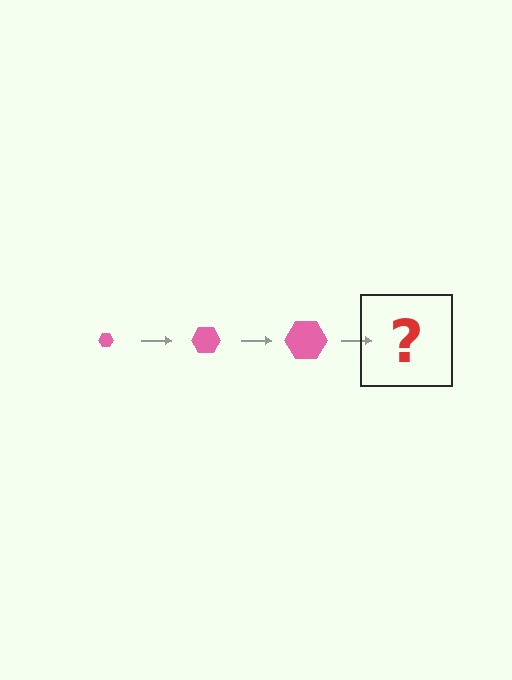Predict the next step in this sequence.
The next step is a pink hexagon, larger than the previous one.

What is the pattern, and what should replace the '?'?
The pattern is that the hexagon gets progressively larger each step. The '?' should be a pink hexagon, larger than the previous one.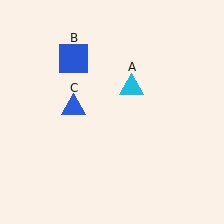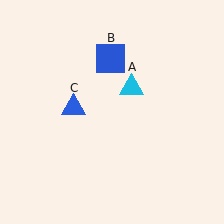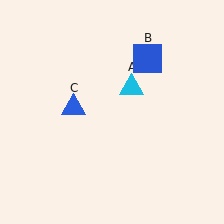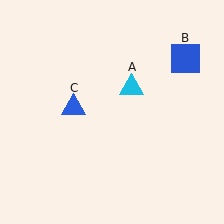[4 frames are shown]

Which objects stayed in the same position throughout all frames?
Cyan triangle (object A) and blue triangle (object C) remained stationary.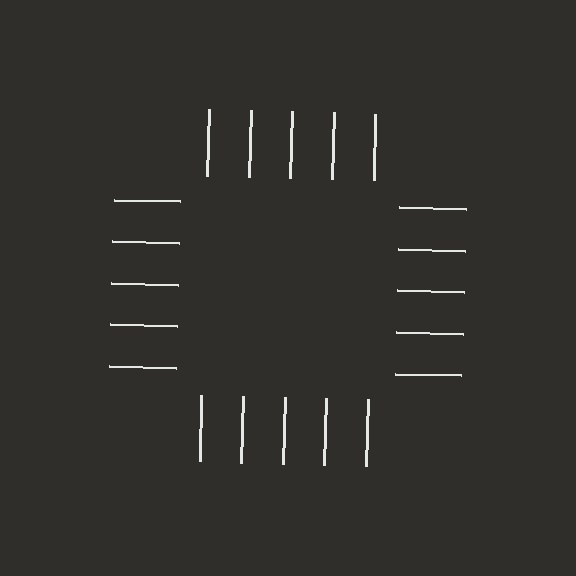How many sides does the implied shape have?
4 sides — the line-ends trace a square.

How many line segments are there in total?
20 — 5 along each of the 4 edges.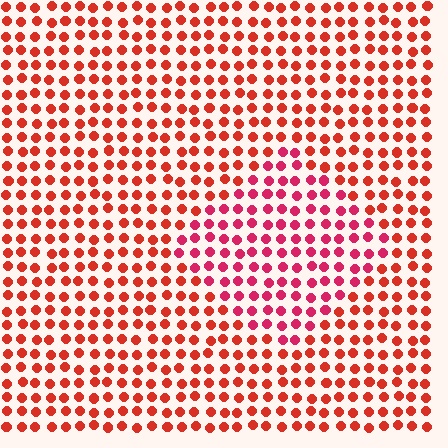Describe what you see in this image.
The image is filled with small red elements in a uniform arrangement. A diamond-shaped region is visible where the elements are tinted to a slightly different hue, forming a subtle color boundary.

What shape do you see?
I see a diamond.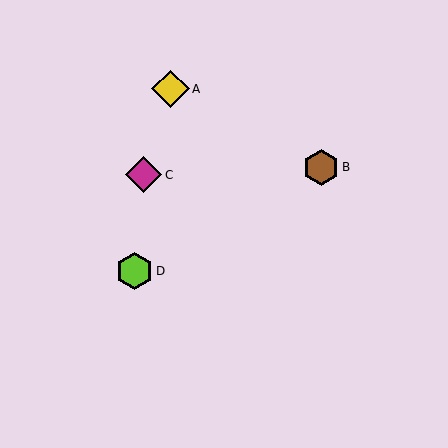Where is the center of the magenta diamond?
The center of the magenta diamond is at (144, 175).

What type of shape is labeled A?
Shape A is a yellow diamond.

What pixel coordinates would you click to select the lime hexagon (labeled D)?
Click at (135, 271) to select the lime hexagon D.